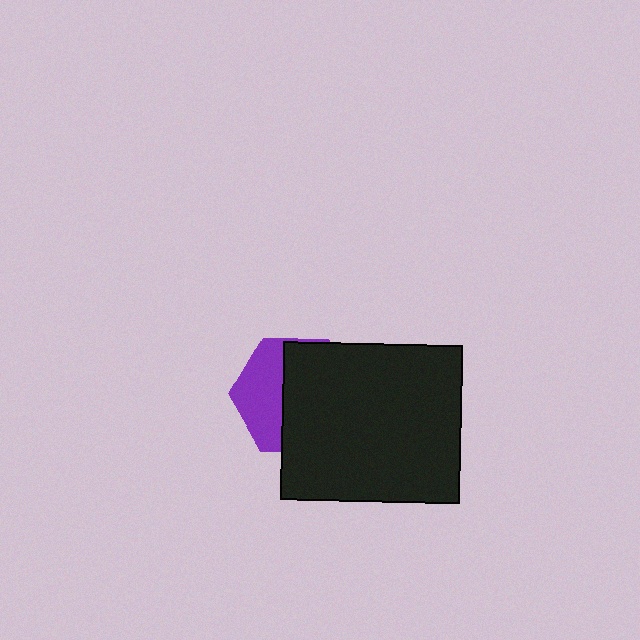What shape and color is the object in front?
The object in front is a black rectangle.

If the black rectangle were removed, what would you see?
You would see the complete purple hexagon.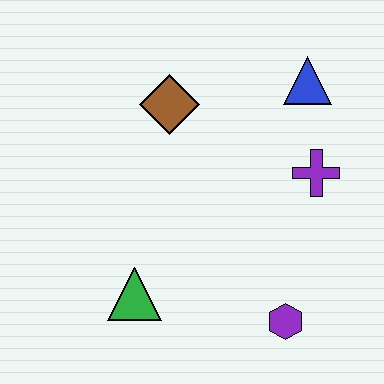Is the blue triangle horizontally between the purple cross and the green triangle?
Yes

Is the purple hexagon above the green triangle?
No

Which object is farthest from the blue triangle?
The green triangle is farthest from the blue triangle.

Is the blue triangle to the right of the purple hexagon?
Yes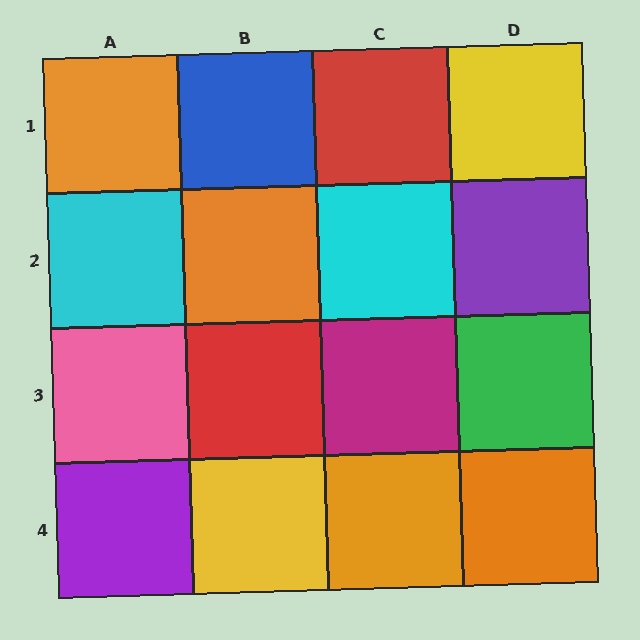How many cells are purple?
2 cells are purple.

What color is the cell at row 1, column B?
Blue.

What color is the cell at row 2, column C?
Cyan.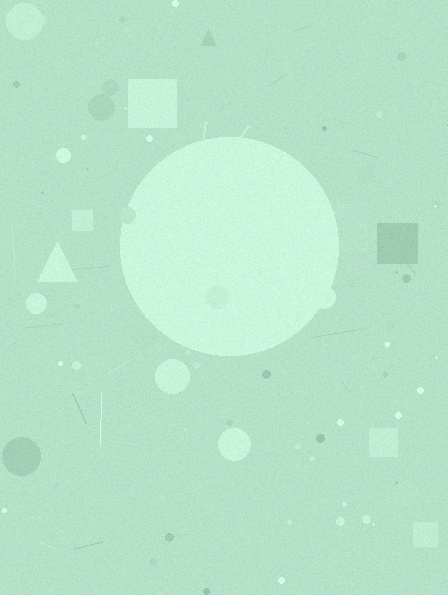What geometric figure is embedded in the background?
A circle is embedded in the background.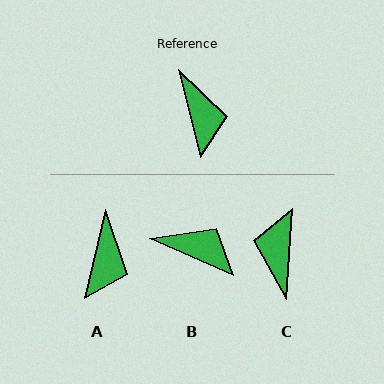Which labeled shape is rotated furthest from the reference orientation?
C, about 162 degrees away.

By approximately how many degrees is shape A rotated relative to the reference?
Approximately 28 degrees clockwise.